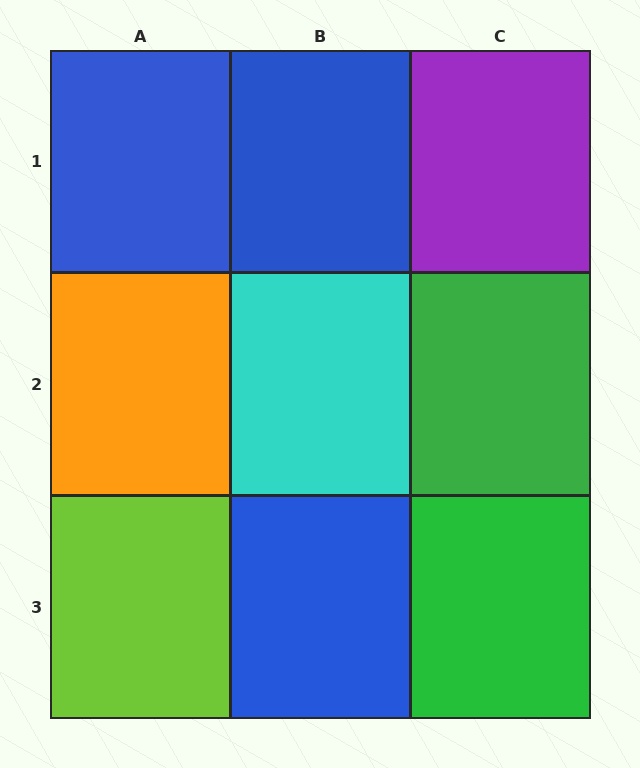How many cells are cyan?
1 cell is cyan.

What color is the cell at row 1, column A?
Blue.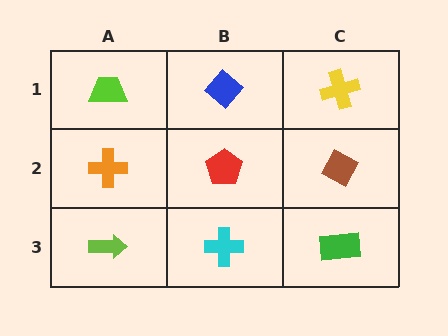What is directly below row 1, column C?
A brown diamond.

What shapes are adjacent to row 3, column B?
A red pentagon (row 2, column B), a lime arrow (row 3, column A), a green rectangle (row 3, column C).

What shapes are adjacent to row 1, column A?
An orange cross (row 2, column A), a blue diamond (row 1, column B).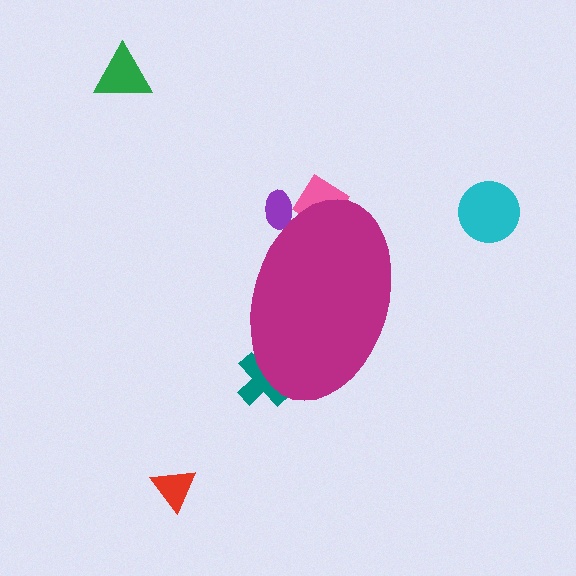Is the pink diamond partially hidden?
Yes, the pink diamond is partially hidden behind the magenta ellipse.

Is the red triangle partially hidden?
No, the red triangle is fully visible.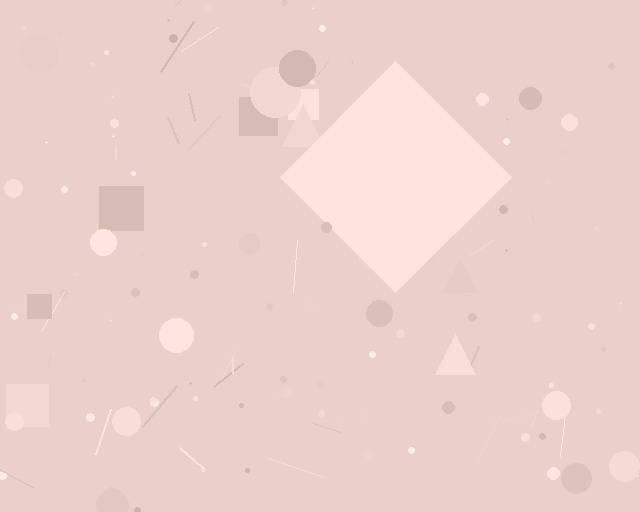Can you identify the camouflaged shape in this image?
The camouflaged shape is a diamond.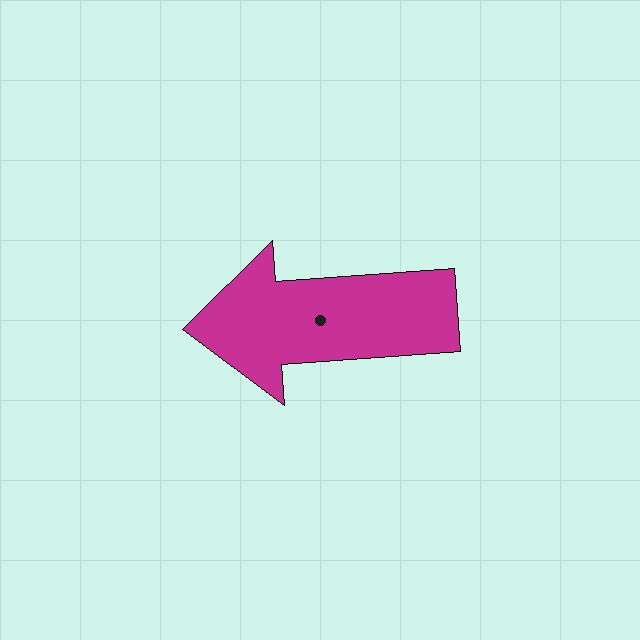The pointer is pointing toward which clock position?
Roughly 9 o'clock.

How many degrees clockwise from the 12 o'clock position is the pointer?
Approximately 266 degrees.